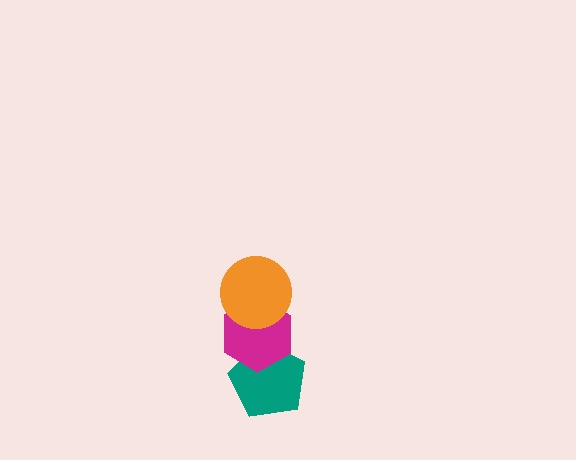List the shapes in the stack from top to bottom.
From top to bottom: the orange circle, the magenta hexagon, the teal pentagon.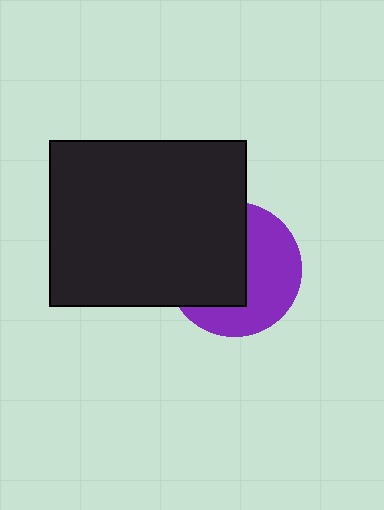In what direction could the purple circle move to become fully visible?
The purple circle could move right. That would shift it out from behind the black rectangle entirely.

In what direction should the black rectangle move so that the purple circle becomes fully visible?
The black rectangle should move left. That is the shortest direction to clear the overlap and leave the purple circle fully visible.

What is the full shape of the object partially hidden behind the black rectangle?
The partially hidden object is a purple circle.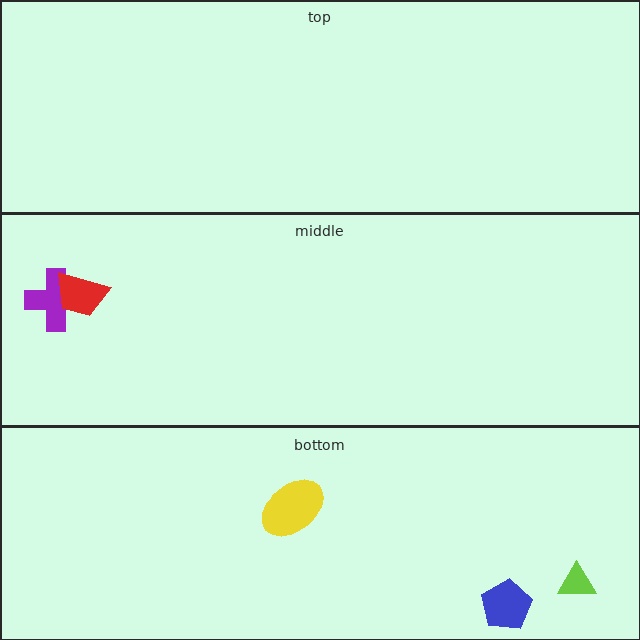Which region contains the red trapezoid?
The middle region.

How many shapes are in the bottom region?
3.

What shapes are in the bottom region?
The lime triangle, the blue pentagon, the yellow ellipse.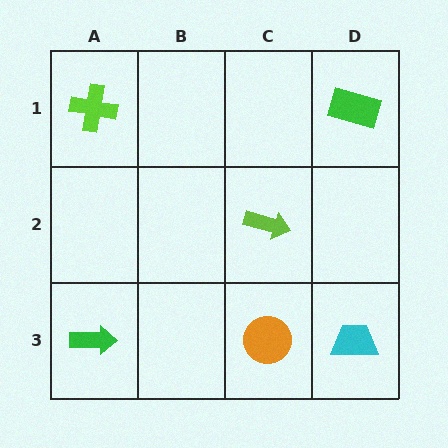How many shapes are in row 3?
3 shapes.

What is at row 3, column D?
A cyan trapezoid.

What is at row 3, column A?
A green arrow.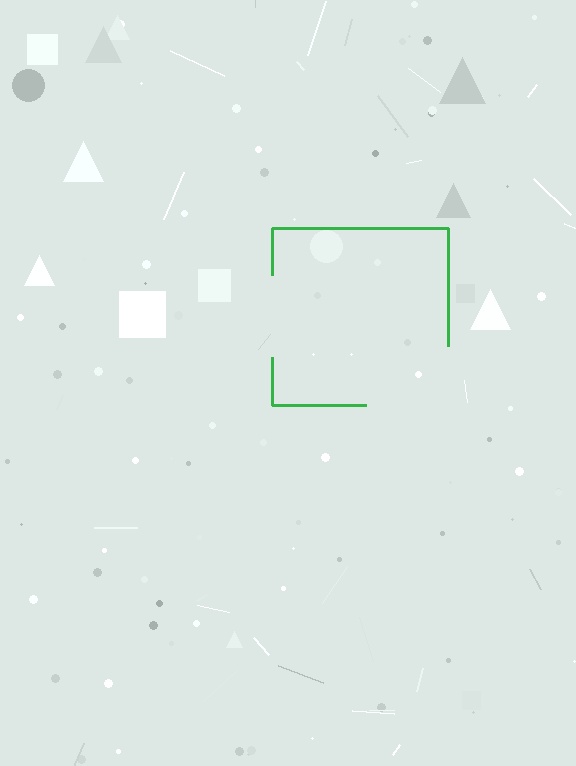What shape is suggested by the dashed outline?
The dashed outline suggests a square.